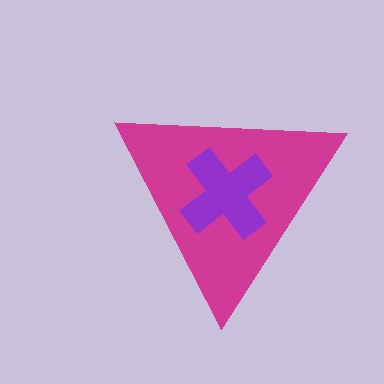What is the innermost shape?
The purple cross.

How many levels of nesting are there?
2.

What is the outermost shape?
The magenta triangle.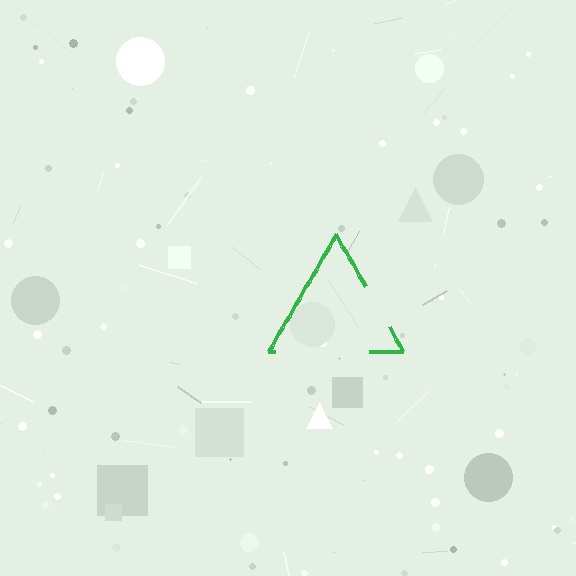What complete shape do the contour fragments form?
The contour fragments form a triangle.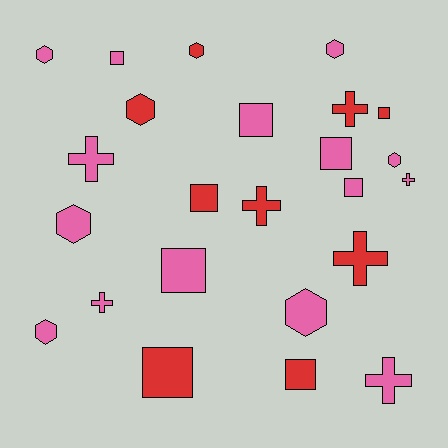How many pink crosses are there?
There are 4 pink crosses.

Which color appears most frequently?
Pink, with 15 objects.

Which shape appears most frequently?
Square, with 9 objects.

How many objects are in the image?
There are 24 objects.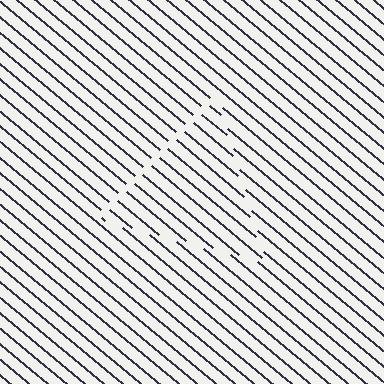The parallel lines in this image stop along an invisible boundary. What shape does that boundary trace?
An illusory triangle. The interior of the shape contains the same grating, shifted by half a period — the contour is defined by the phase discontinuity where line-ends from the inner and outer gratings abut.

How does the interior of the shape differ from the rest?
The interior of the shape contains the same grating, shifted by half a period — the contour is defined by the phase discontinuity where line-ends from the inner and outer gratings abut.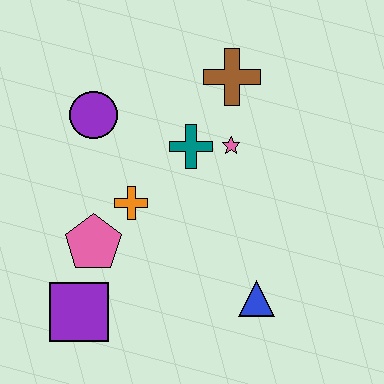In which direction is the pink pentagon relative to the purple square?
The pink pentagon is above the purple square.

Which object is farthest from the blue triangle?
The purple circle is farthest from the blue triangle.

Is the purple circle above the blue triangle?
Yes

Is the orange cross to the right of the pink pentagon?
Yes